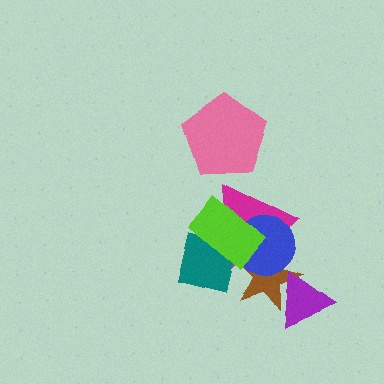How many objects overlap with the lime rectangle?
4 objects overlap with the lime rectangle.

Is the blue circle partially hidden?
Yes, it is partially covered by another shape.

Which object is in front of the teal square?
The lime rectangle is in front of the teal square.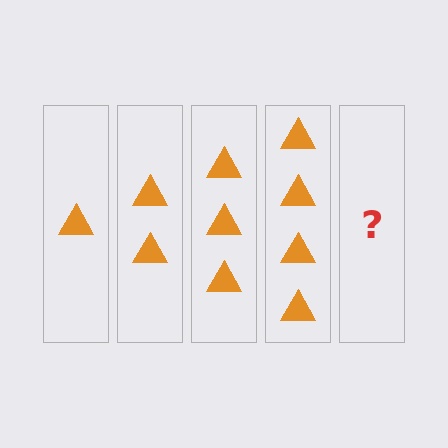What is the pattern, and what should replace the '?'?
The pattern is that each step adds one more triangle. The '?' should be 5 triangles.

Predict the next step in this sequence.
The next step is 5 triangles.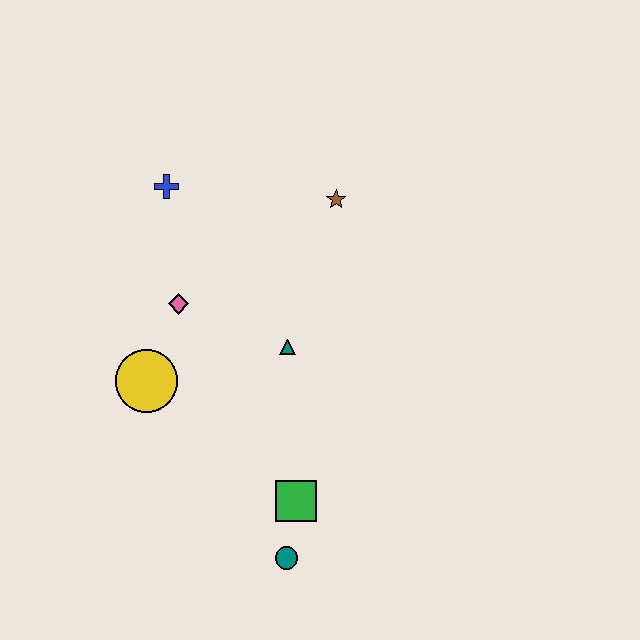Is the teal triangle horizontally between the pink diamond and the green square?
Yes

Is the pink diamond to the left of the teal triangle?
Yes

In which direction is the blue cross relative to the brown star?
The blue cross is to the left of the brown star.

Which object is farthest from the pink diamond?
The teal circle is farthest from the pink diamond.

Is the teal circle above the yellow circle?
No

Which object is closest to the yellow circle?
The pink diamond is closest to the yellow circle.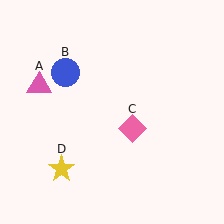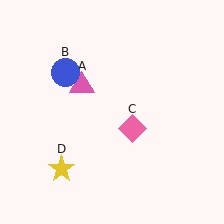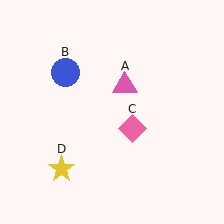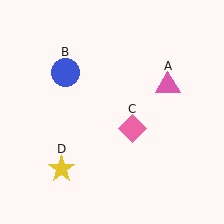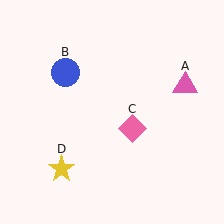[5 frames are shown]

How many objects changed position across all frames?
1 object changed position: pink triangle (object A).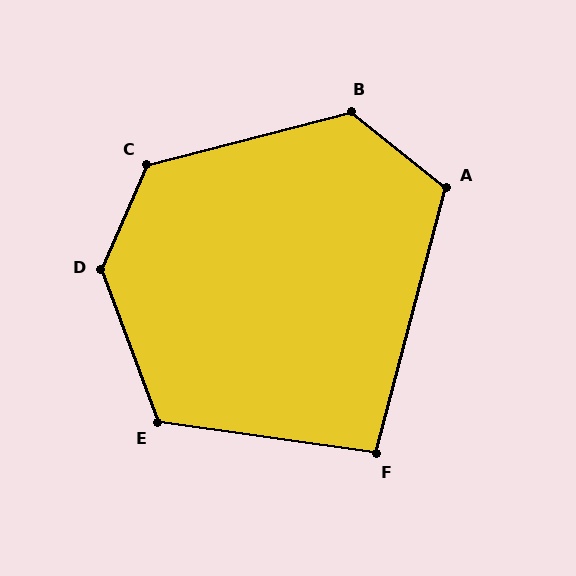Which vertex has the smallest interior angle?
F, at approximately 97 degrees.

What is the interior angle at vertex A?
Approximately 114 degrees (obtuse).